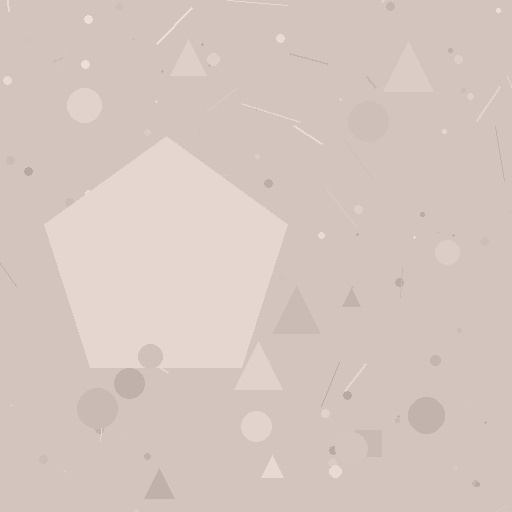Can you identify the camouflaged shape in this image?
The camouflaged shape is a pentagon.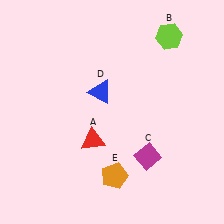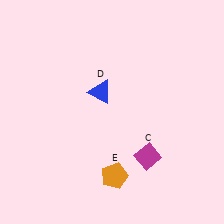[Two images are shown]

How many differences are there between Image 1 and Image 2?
There are 2 differences between the two images.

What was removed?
The lime hexagon (B), the red triangle (A) were removed in Image 2.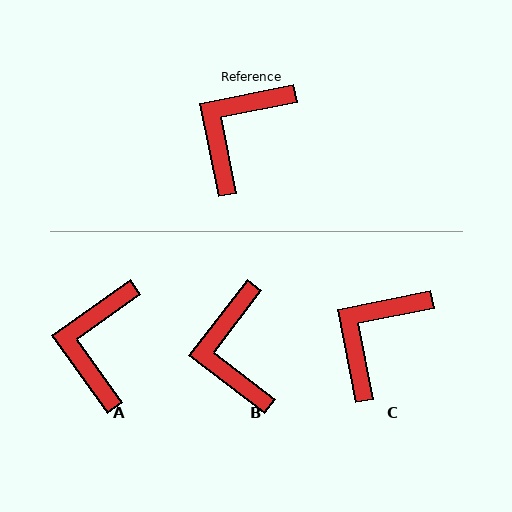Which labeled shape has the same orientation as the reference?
C.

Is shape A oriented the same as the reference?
No, it is off by about 24 degrees.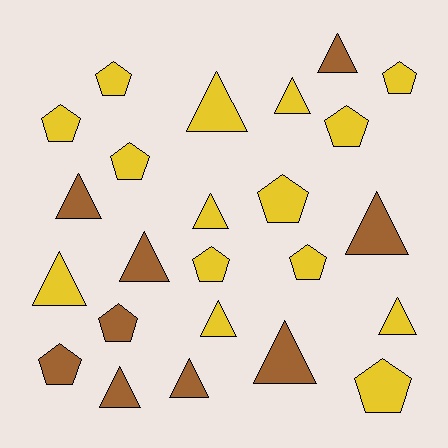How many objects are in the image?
There are 24 objects.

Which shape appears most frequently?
Triangle, with 13 objects.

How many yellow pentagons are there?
There are 9 yellow pentagons.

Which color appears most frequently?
Yellow, with 15 objects.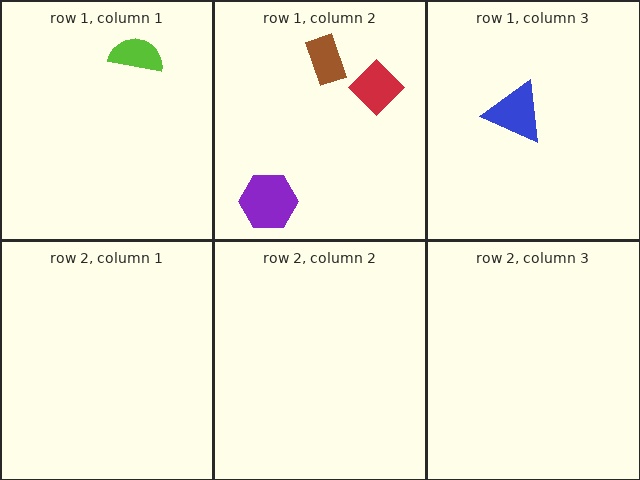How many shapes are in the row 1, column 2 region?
3.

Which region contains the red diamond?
The row 1, column 2 region.